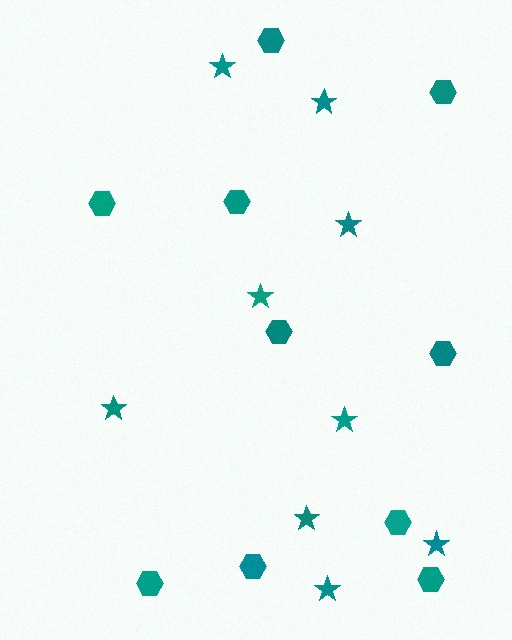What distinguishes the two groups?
There are 2 groups: one group of stars (9) and one group of hexagons (10).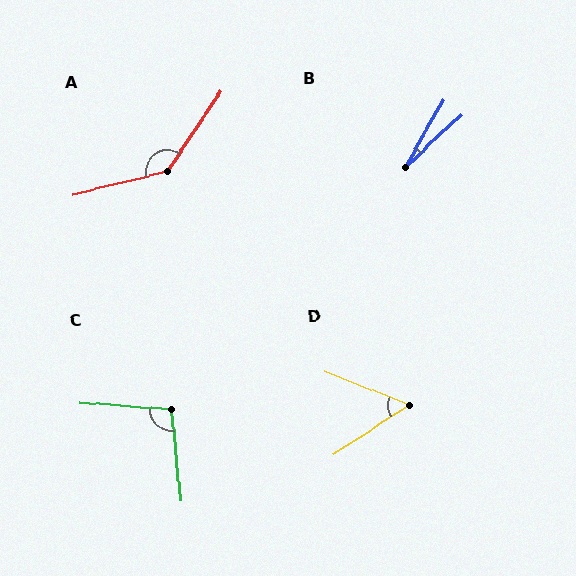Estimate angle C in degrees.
Approximately 100 degrees.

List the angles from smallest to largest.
B (17°), D (54°), C (100°), A (138°).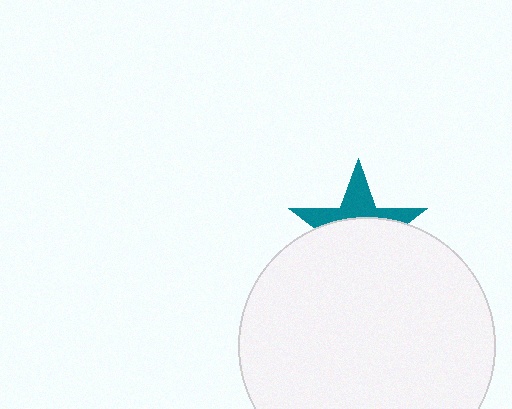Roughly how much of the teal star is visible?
A small part of it is visible (roughly 39%).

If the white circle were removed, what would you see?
You would see the complete teal star.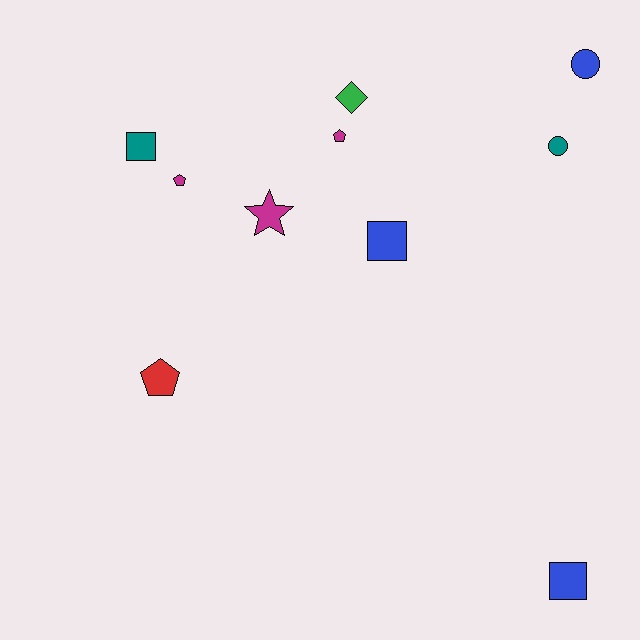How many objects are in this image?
There are 10 objects.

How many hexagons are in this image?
There are no hexagons.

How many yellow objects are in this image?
There are no yellow objects.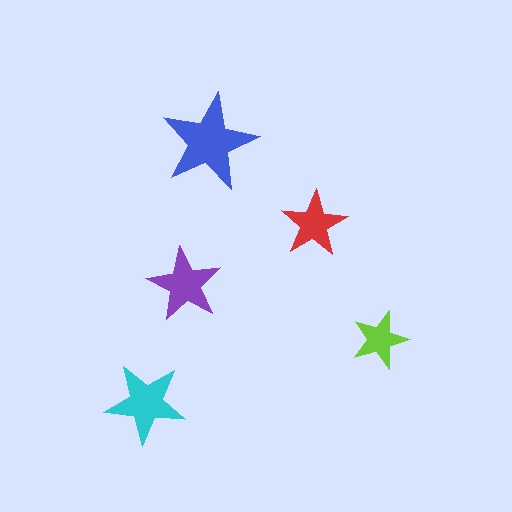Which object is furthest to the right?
The lime star is rightmost.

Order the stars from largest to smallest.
the blue one, the cyan one, the purple one, the red one, the lime one.